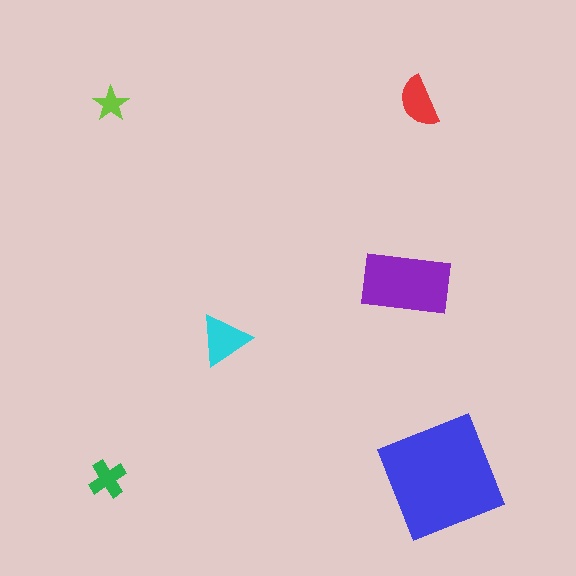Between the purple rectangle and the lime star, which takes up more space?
The purple rectangle.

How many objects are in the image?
There are 6 objects in the image.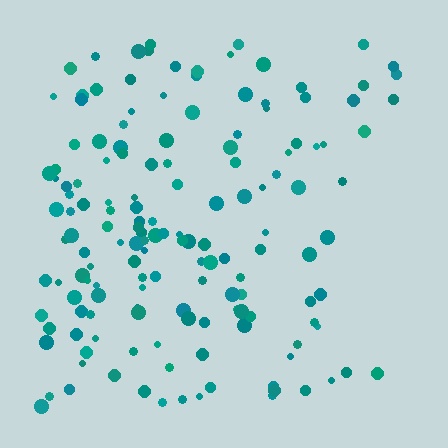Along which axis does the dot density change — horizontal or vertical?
Horizontal.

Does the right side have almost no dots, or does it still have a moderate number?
Still a moderate number, just noticeably fewer than the left.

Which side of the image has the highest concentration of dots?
The left.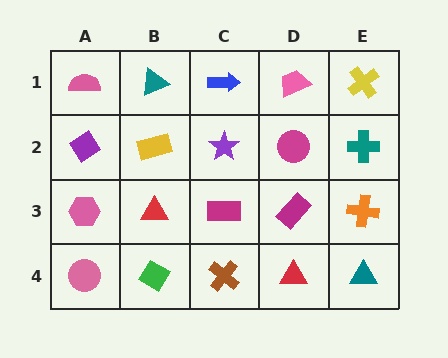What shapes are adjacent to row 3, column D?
A magenta circle (row 2, column D), a red triangle (row 4, column D), a magenta rectangle (row 3, column C), an orange cross (row 3, column E).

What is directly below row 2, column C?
A magenta rectangle.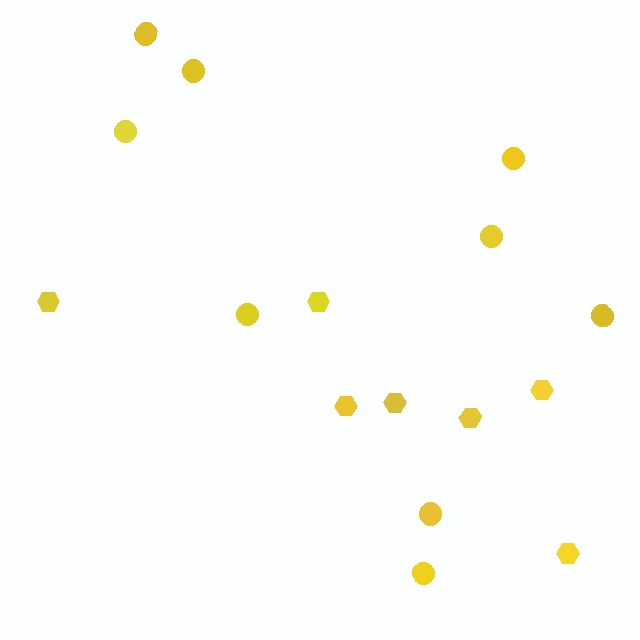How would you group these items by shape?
There are 2 groups: one group of hexagons (7) and one group of circles (9).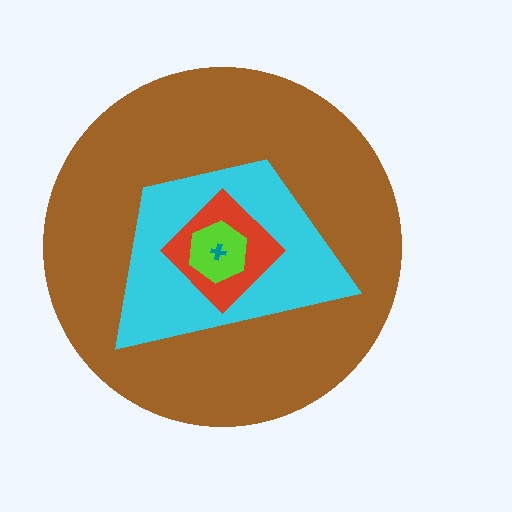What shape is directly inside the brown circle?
The cyan trapezoid.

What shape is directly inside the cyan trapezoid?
The red diamond.